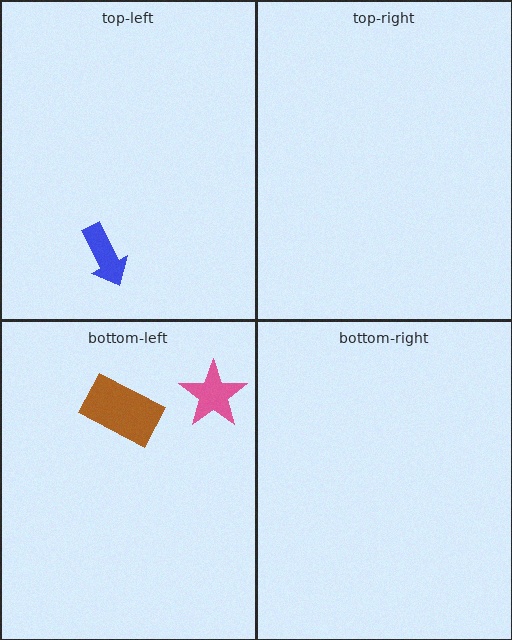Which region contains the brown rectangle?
The bottom-left region.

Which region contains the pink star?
The bottom-left region.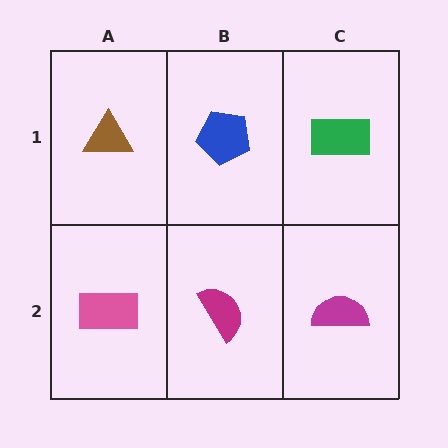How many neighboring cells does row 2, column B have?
3.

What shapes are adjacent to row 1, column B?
A magenta semicircle (row 2, column B), a brown triangle (row 1, column A), a green rectangle (row 1, column C).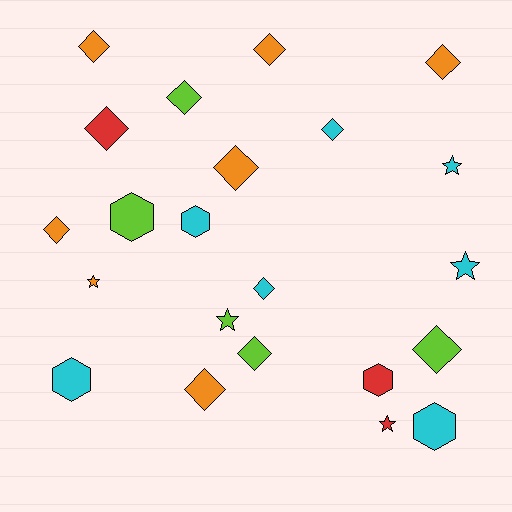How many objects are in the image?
There are 22 objects.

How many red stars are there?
There is 1 red star.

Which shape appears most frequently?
Diamond, with 12 objects.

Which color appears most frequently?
Cyan, with 7 objects.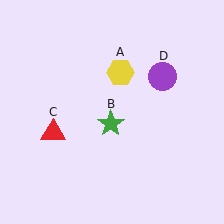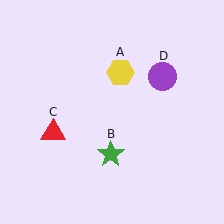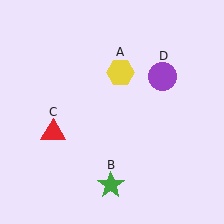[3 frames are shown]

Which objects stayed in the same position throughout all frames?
Yellow hexagon (object A) and red triangle (object C) and purple circle (object D) remained stationary.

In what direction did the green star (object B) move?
The green star (object B) moved down.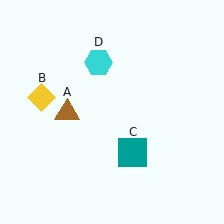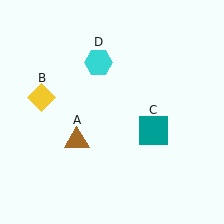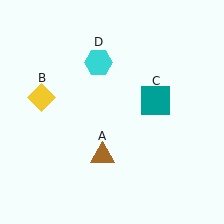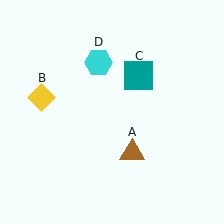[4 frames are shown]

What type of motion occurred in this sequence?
The brown triangle (object A), teal square (object C) rotated counterclockwise around the center of the scene.